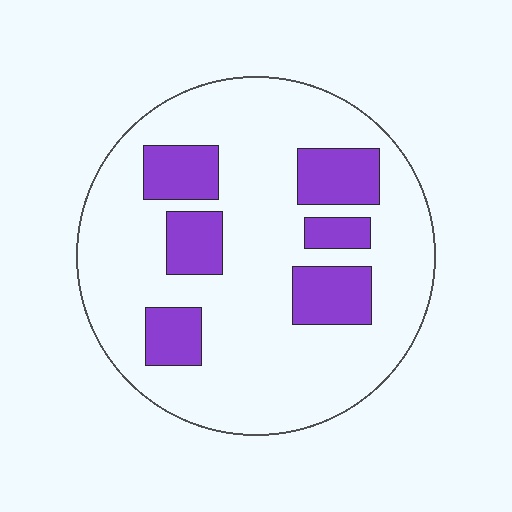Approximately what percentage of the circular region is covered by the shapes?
Approximately 20%.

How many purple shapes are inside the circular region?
6.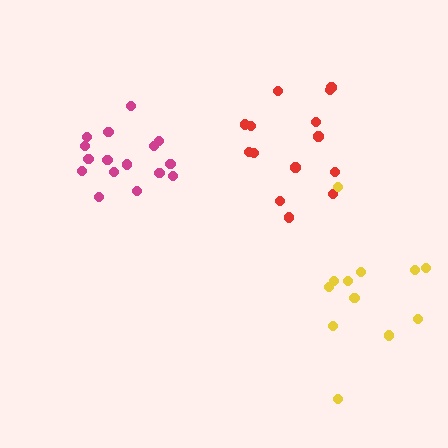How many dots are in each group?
Group 1: 16 dots, Group 2: 14 dots, Group 3: 12 dots (42 total).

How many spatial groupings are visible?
There are 3 spatial groupings.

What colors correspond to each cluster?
The clusters are colored: magenta, red, yellow.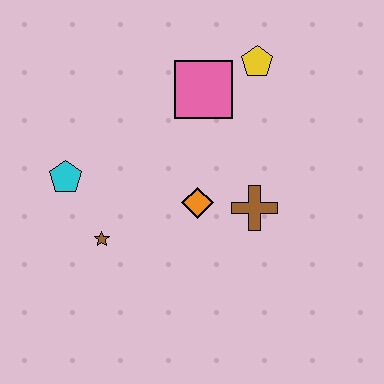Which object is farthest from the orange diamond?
The yellow pentagon is farthest from the orange diamond.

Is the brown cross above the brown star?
Yes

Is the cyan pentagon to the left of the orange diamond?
Yes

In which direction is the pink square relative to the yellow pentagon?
The pink square is to the left of the yellow pentagon.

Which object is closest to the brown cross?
The orange diamond is closest to the brown cross.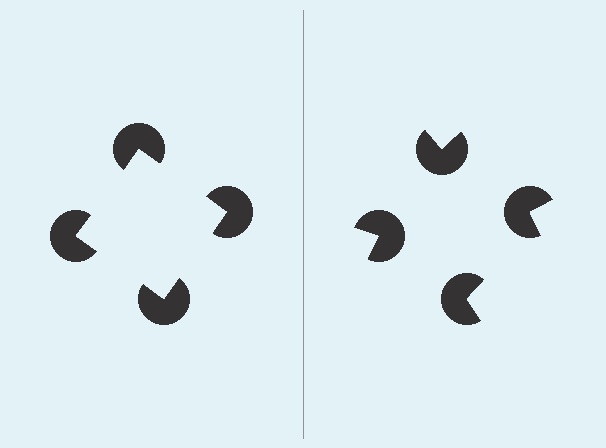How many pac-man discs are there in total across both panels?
8 — 4 on each side.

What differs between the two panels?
The pac-man discs are positioned identically on both sides; only the wedge orientations differ. On the left they align to a square; on the right they are misaligned.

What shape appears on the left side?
An illusory square.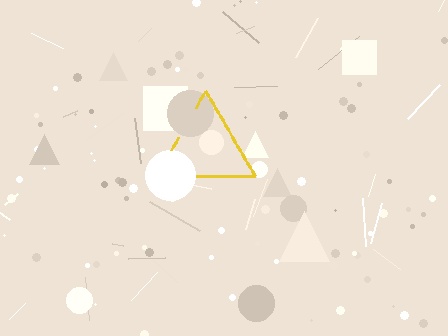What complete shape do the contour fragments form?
The contour fragments form a triangle.